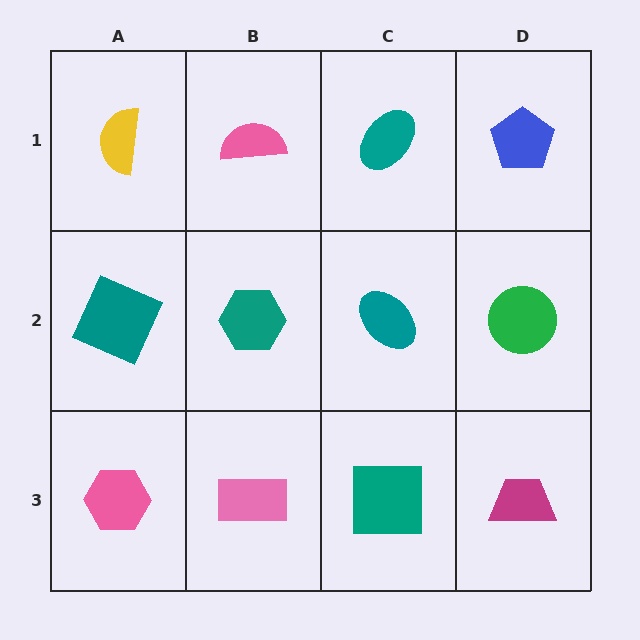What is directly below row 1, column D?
A green circle.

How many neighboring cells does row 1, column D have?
2.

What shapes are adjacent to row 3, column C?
A teal ellipse (row 2, column C), a pink rectangle (row 3, column B), a magenta trapezoid (row 3, column D).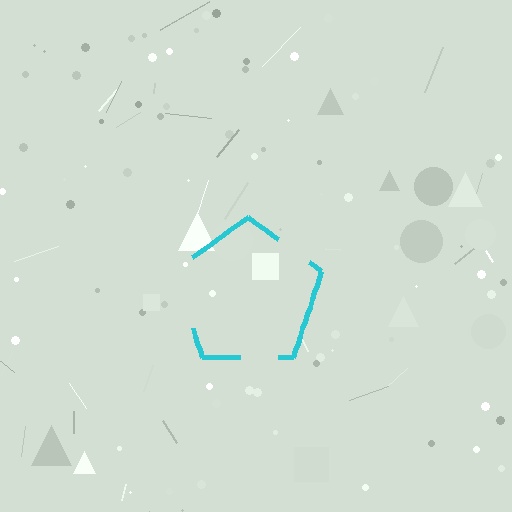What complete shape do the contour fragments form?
The contour fragments form a pentagon.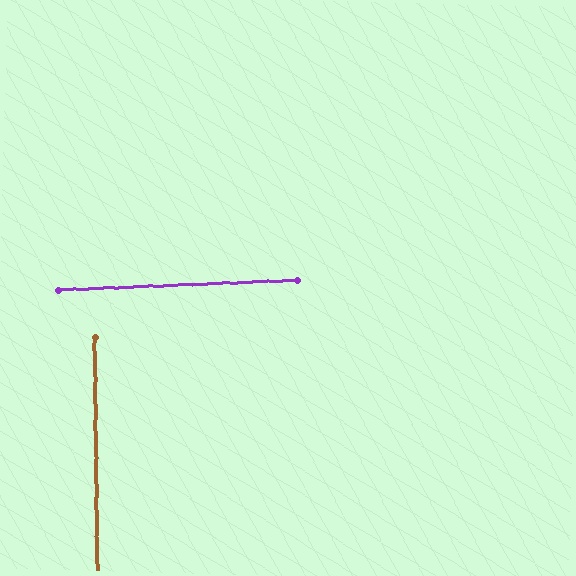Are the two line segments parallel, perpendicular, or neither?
Perpendicular — they meet at approximately 88°.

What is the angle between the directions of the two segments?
Approximately 88 degrees.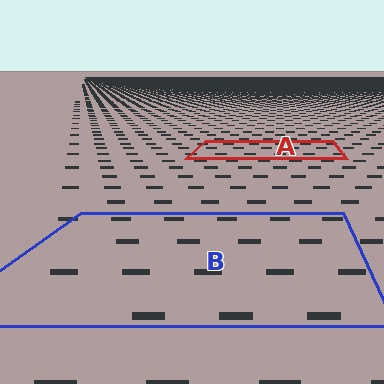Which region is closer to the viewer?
Region B is closer. The texture elements there are larger and more spread out.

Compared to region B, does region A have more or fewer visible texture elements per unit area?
Region A has more texture elements per unit area — they are packed more densely because it is farther away.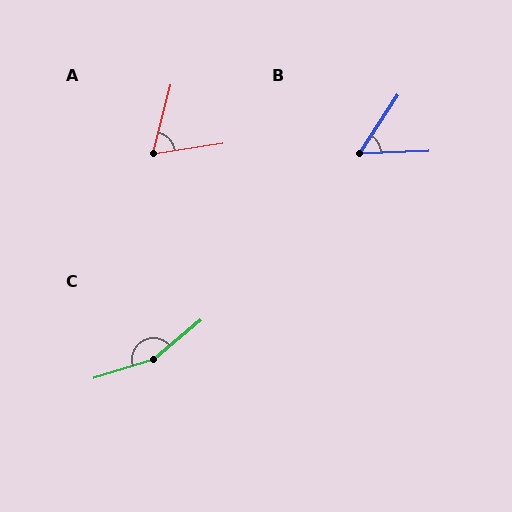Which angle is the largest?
C, at approximately 157 degrees.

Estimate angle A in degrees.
Approximately 67 degrees.